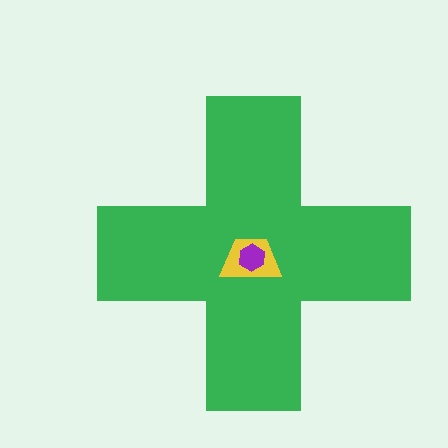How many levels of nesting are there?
3.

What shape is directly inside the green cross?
The yellow trapezoid.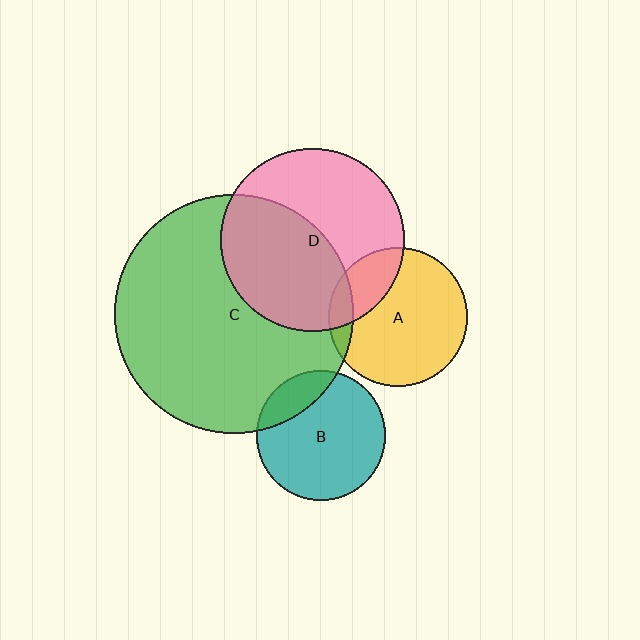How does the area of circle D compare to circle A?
Approximately 1.7 times.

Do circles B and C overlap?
Yes.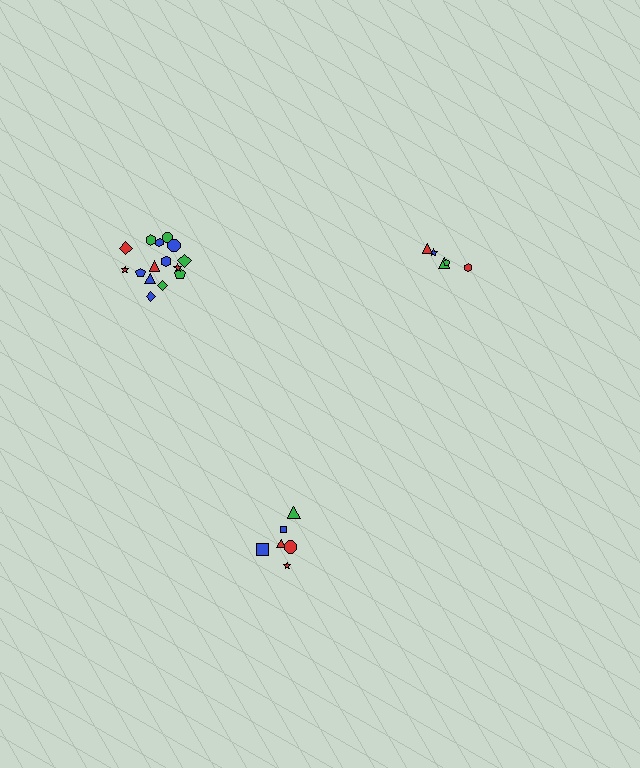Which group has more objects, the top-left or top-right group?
The top-left group.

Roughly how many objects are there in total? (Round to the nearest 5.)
Roughly 25 objects in total.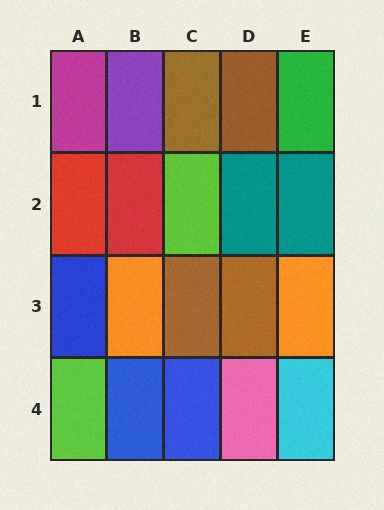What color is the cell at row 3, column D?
Brown.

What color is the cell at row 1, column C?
Brown.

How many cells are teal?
2 cells are teal.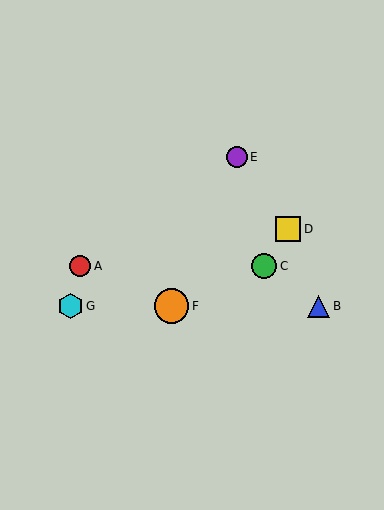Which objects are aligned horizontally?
Objects B, F, G are aligned horizontally.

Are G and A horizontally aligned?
No, G is at y≈306 and A is at y≈266.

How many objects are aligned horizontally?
3 objects (B, F, G) are aligned horizontally.